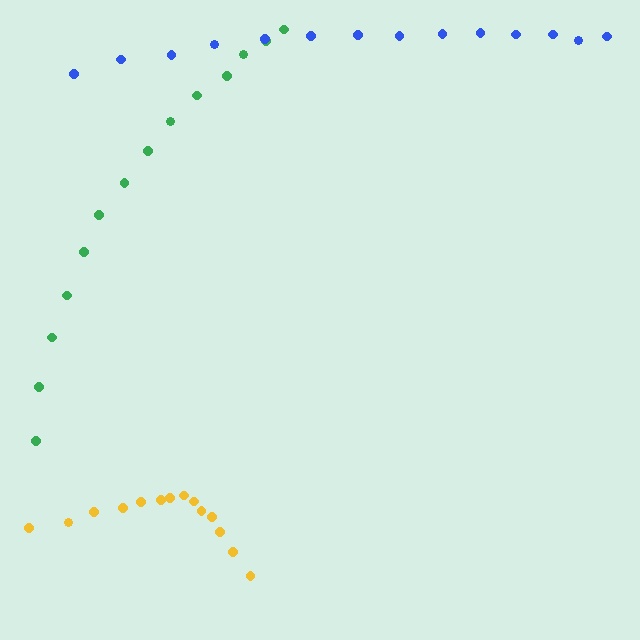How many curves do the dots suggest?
There are 3 distinct paths.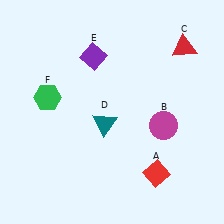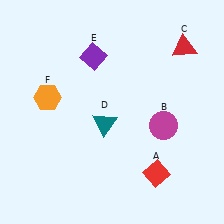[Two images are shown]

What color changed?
The hexagon (F) changed from green in Image 1 to orange in Image 2.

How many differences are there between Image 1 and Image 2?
There is 1 difference between the two images.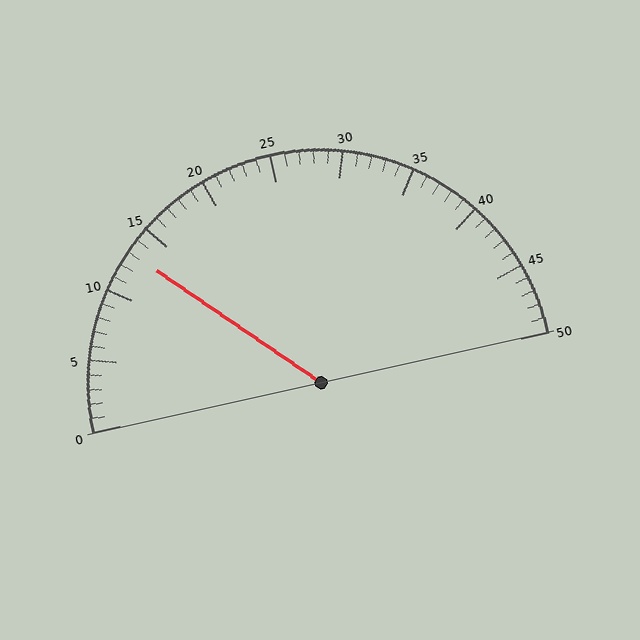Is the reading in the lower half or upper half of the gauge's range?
The reading is in the lower half of the range (0 to 50).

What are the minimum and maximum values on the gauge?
The gauge ranges from 0 to 50.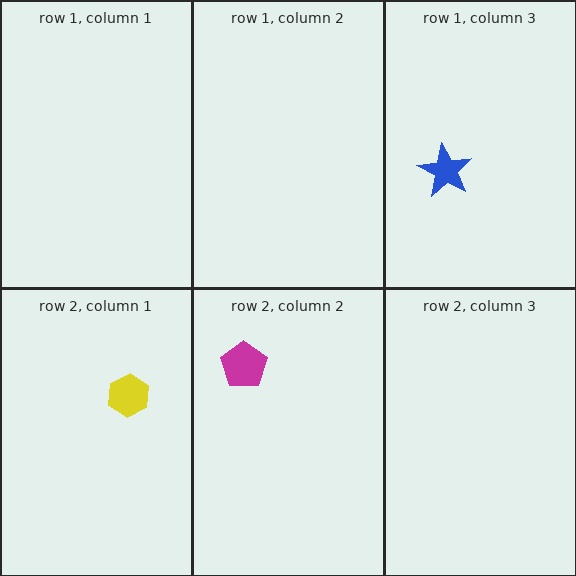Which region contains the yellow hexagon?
The row 2, column 1 region.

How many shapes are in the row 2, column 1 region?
1.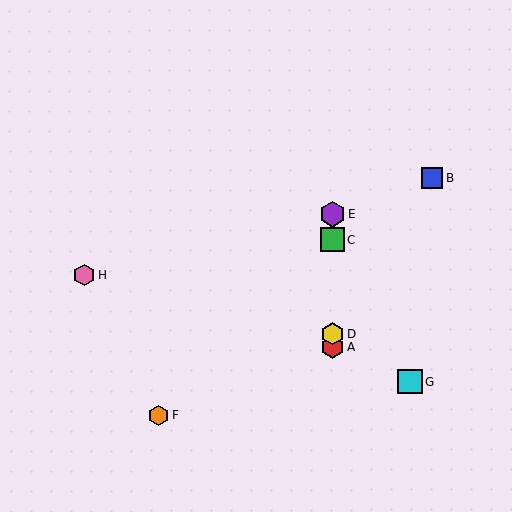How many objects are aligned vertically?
4 objects (A, C, D, E) are aligned vertically.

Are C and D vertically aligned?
Yes, both are at x≈332.